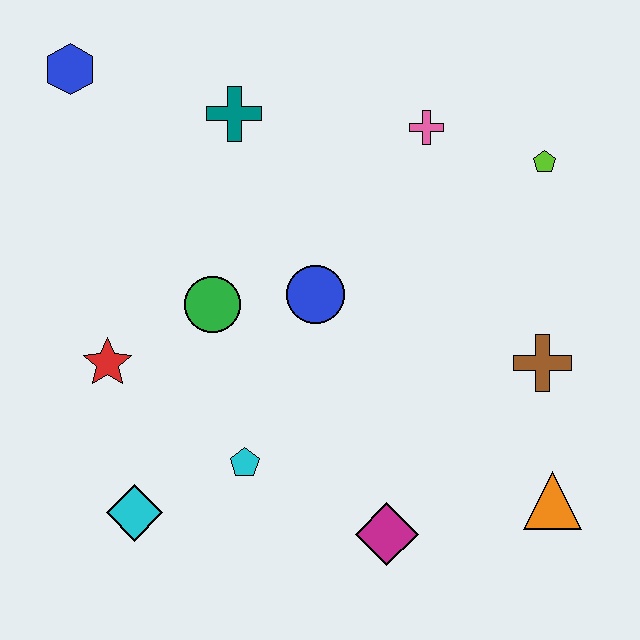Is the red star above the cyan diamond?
Yes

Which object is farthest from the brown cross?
The blue hexagon is farthest from the brown cross.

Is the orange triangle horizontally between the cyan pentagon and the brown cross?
No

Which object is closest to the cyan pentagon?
The cyan diamond is closest to the cyan pentagon.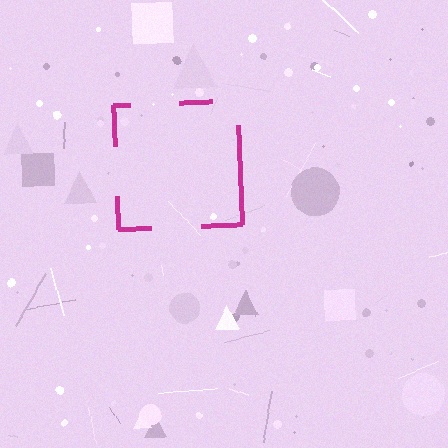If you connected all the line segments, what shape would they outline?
They would outline a square.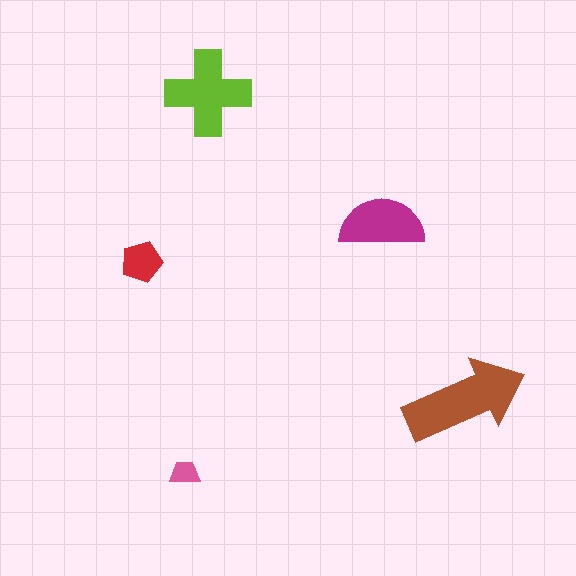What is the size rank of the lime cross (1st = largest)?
2nd.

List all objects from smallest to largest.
The pink trapezoid, the red pentagon, the magenta semicircle, the lime cross, the brown arrow.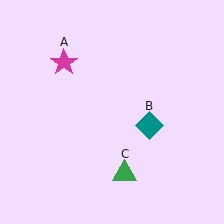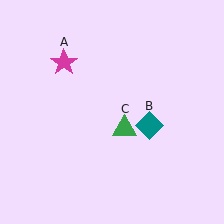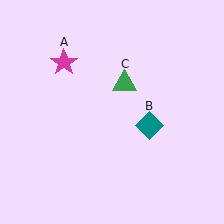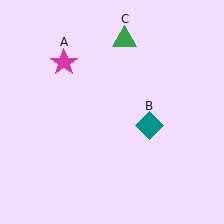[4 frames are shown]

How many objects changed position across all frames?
1 object changed position: green triangle (object C).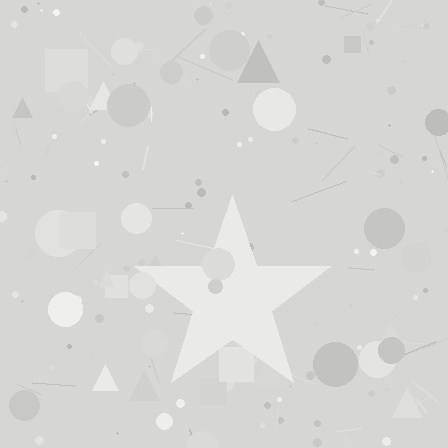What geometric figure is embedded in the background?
A star is embedded in the background.